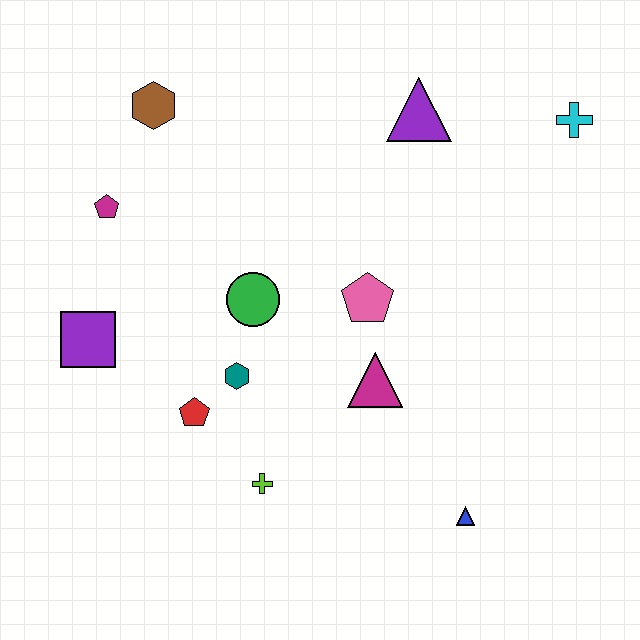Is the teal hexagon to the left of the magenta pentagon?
No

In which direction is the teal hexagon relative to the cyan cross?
The teal hexagon is to the left of the cyan cross.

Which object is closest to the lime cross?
The red pentagon is closest to the lime cross.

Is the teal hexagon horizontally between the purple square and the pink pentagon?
Yes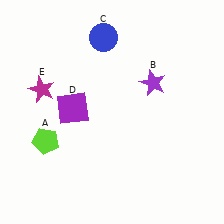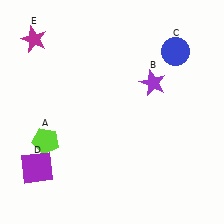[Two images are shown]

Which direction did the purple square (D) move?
The purple square (D) moved down.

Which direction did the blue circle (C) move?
The blue circle (C) moved right.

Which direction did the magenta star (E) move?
The magenta star (E) moved up.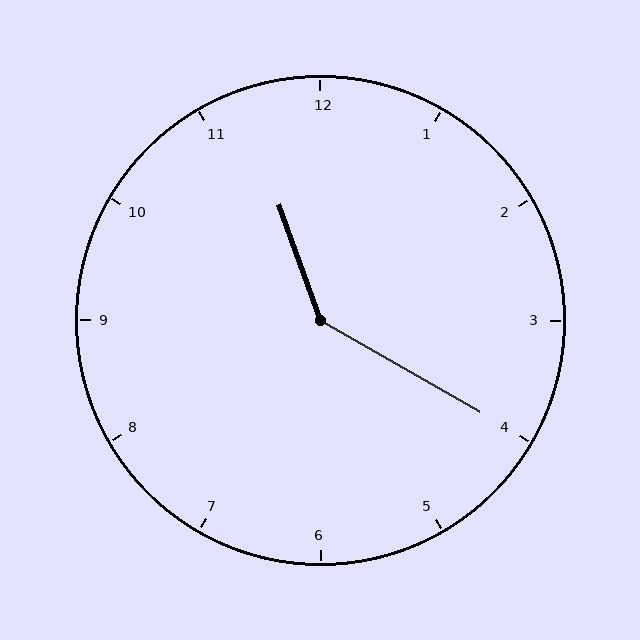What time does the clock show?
11:20.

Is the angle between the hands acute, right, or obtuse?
It is obtuse.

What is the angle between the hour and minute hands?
Approximately 140 degrees.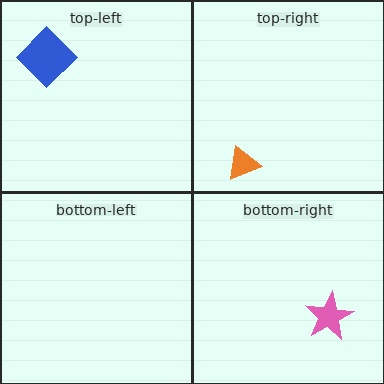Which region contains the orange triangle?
The top-right region.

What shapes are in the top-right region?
The orange triangle.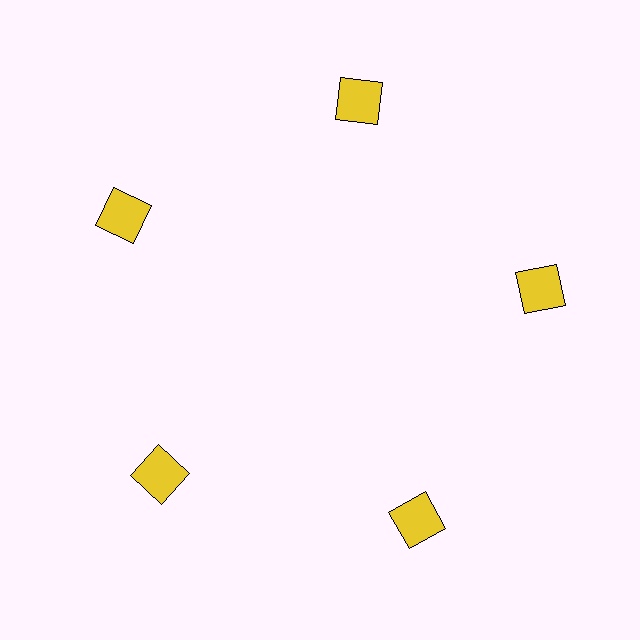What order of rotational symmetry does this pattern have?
This pattern has 5-fold rotational symmetry.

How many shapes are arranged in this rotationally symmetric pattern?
There are 5 shapes, arranged in 5 groups of 1.